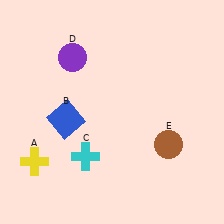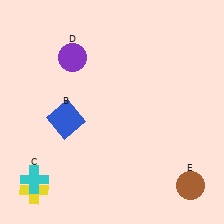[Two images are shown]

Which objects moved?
The objects that moved are: the yellow cross (A), the cyan cross (C), the brown circle (E).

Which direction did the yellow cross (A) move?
The yellow cross (A) moved down.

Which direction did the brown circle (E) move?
The brown circle (E) moved down.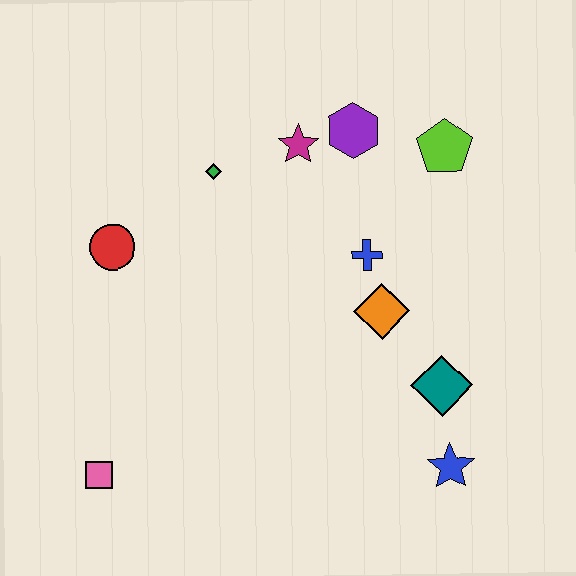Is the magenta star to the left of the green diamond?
No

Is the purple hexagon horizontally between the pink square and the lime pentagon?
Yes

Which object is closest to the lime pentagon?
The purple hexagon is closest to the lime pentagon.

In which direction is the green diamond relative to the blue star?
The green diamond is above the blue star.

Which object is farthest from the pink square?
The lime pentagon is farthest from the pink square.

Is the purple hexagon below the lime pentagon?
No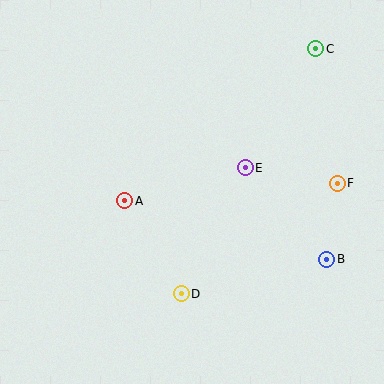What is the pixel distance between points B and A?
The distance between B and A is 210 pixels.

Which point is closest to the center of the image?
Point E at (245, 168) is closest to the center.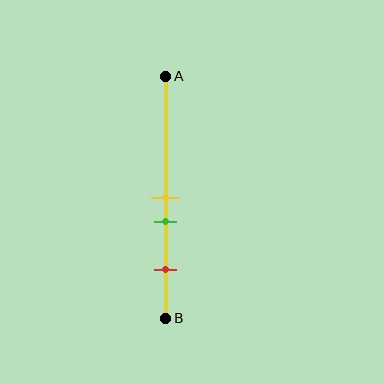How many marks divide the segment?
There are 3 marks dividing the segment.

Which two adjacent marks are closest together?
The yellow and green marks are the closest adjacent pair.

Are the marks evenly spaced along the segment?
No, the marks are not evenly spaced.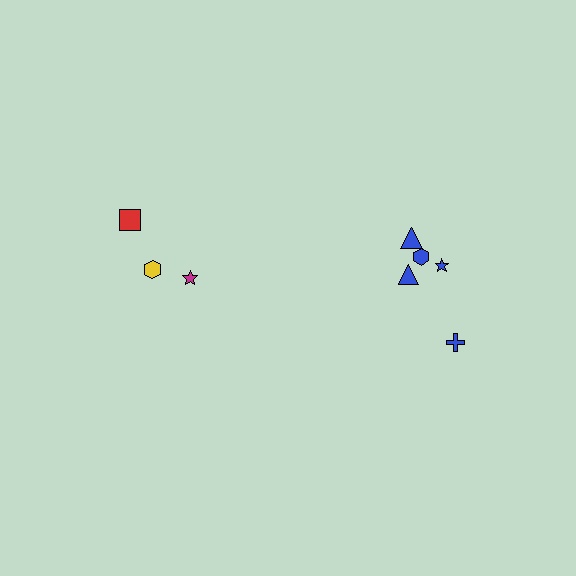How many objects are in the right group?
There are 5 objects.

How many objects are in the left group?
There are 3 objects.